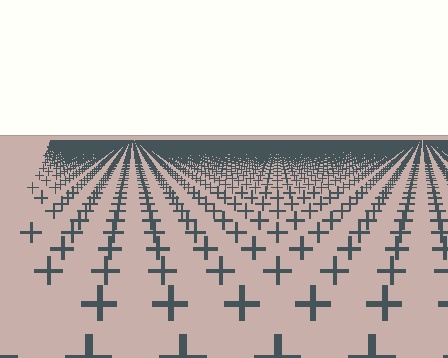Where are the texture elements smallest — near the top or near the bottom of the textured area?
Near the top.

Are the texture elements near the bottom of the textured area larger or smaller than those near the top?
Larger. Near the bottom, elements are closer to the viewer and appear at a bigger on-screen size.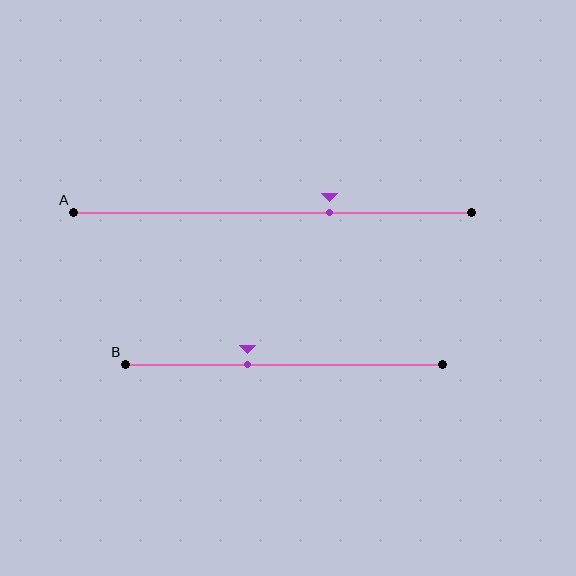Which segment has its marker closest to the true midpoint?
Segment B has its marker closest to the true midpoint.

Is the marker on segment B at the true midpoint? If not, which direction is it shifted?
No, the marker on segment B is shifted to the left by about 12% of the segment length.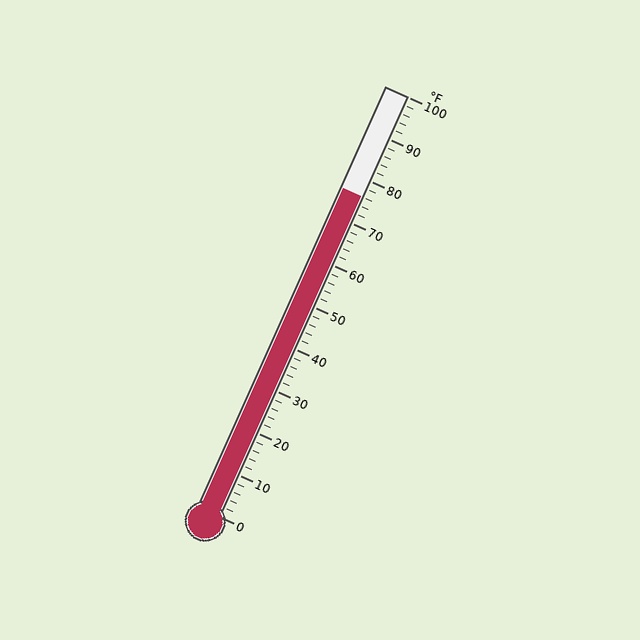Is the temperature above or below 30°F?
The temperature is above 30°F.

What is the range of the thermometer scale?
The thermometer scale ranges from 0°F to 100°F.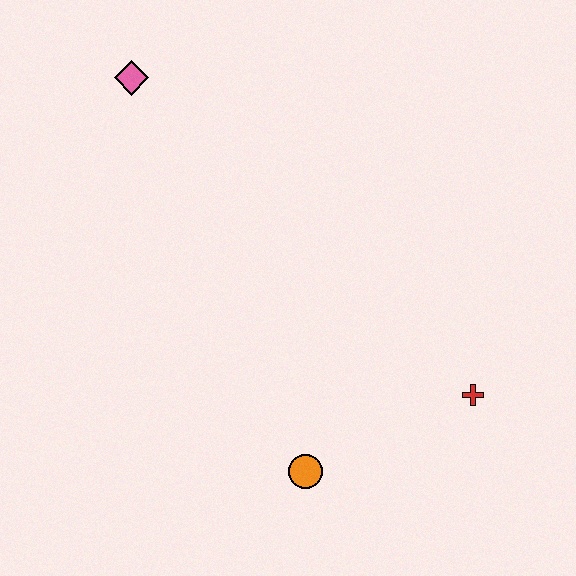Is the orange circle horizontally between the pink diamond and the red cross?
Yes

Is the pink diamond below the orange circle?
No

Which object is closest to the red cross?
The orange circle is closest to the red cross.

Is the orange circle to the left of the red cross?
Yes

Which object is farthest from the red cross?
The pink diamond is farthest from the red cross.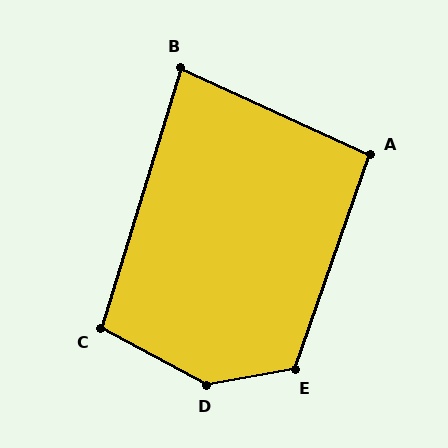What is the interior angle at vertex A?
Approximately 95 degrees (obtuse).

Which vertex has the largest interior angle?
D, at approximately 142 degrees.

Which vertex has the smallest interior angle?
B, at approximately 83 degrees.